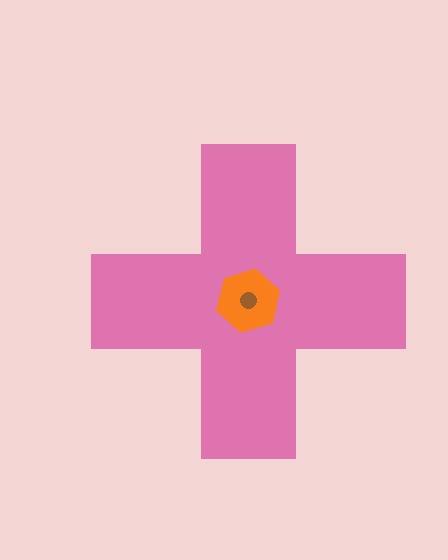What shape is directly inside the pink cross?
The orange hexagon.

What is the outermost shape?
The pink cross.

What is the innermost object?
The brown circle.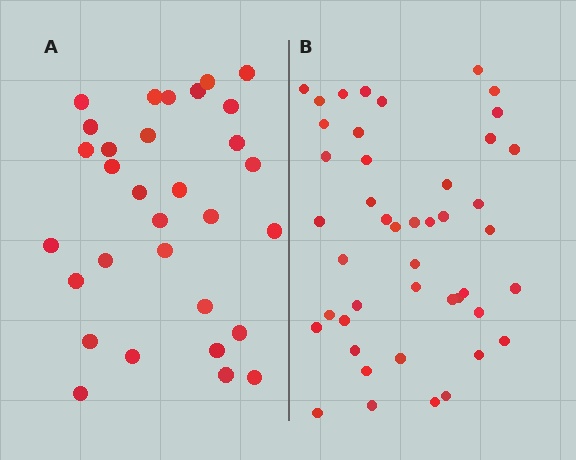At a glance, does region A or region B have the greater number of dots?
Region B (the right region) has more dots.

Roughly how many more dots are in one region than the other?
Region B has approximately 15 more dots than region A.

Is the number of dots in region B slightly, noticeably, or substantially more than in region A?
Region B has substantially more. The ratio is roughly 1.5 to 1.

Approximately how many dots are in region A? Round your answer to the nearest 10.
About 30 dots. (The exact count is 31, which rounds to 30.)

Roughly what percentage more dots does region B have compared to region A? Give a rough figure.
About 45% more.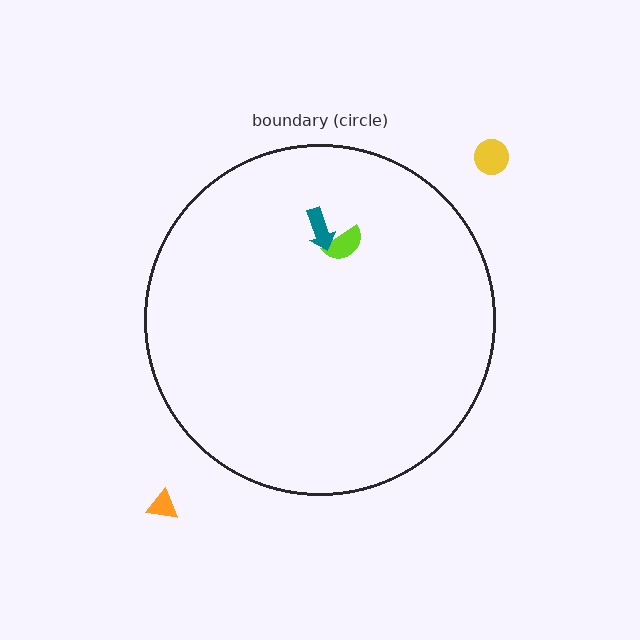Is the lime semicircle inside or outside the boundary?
Inside.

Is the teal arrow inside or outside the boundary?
Inside.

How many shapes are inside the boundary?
2 inside, 2 outside.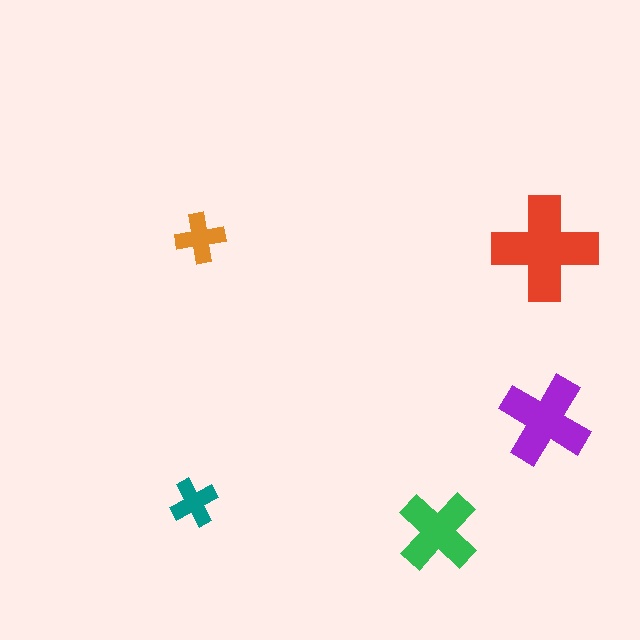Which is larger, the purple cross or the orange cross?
The purple one.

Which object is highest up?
The orange cross is topmost.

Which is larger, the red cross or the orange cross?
The red one.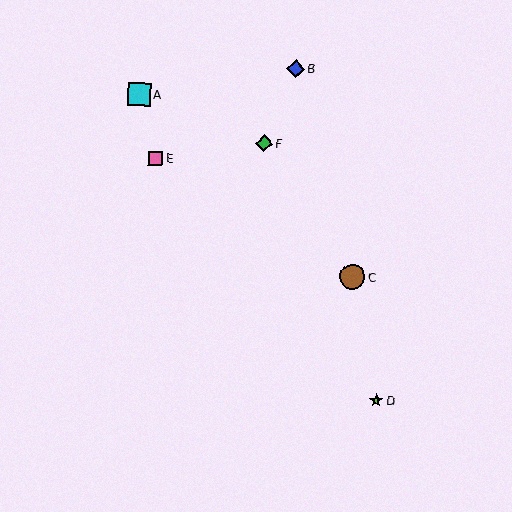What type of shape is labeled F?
Shape F is a green diamond.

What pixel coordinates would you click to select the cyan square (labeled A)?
Click at (139, 95) to select the cyan square A.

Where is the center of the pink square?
The center of the pink square is at (156, 158).